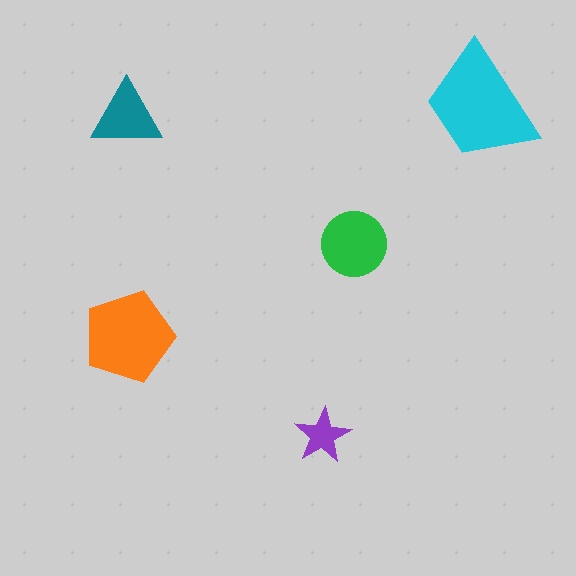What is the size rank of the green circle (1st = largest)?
3rd.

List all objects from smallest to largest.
The purple star, the teal triangle, the green circle, the orange pentagon, the cyan trapezoid.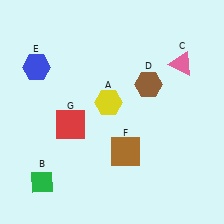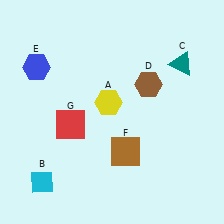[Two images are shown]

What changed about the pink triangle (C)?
In Image 1, C is pink. In Image 2, it changed to teal.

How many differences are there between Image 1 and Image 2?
There are 2 differences between the two images.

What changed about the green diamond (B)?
In Image 1, B is green. In Image 2, it changed to cyan.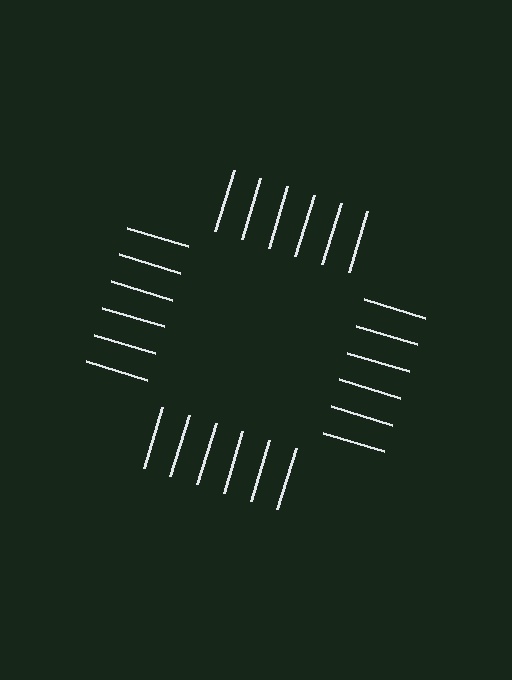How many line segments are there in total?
24 — 6 along each of the 4 edges.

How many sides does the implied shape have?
4 sides — the line-ends trace a square.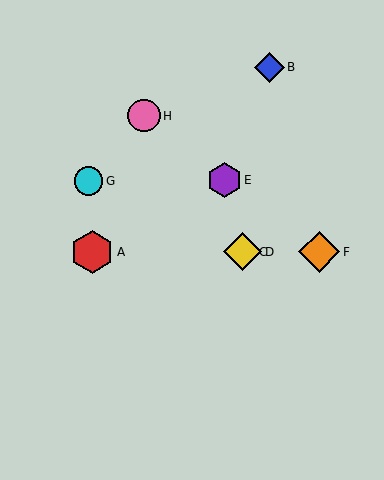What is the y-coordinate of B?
Object B is at y≈67.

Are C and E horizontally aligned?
No, C is at y≈252 and E is at y≈180.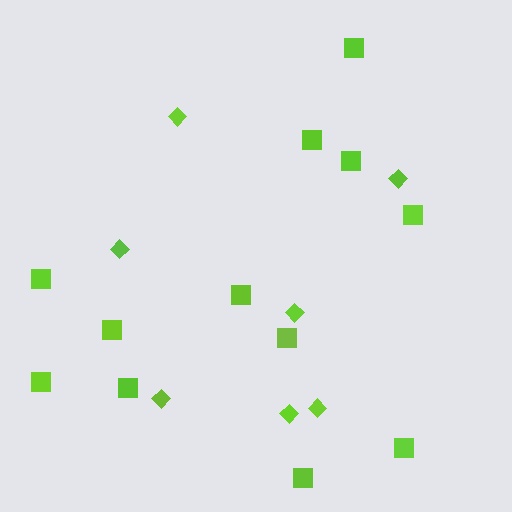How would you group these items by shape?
There are 2 groups: one group of squares (12) and one group of diamonds (7).